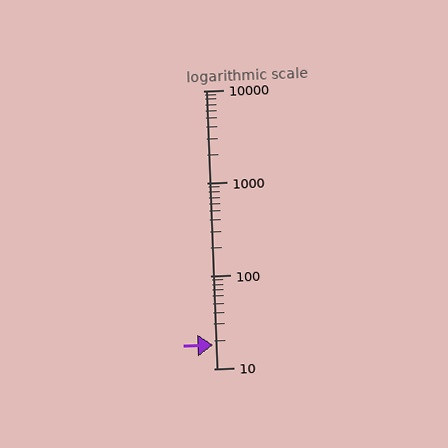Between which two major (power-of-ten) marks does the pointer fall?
The pointer is between 10 and 100.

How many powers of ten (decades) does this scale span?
The scale spans 3 decades, from 10 to 10000.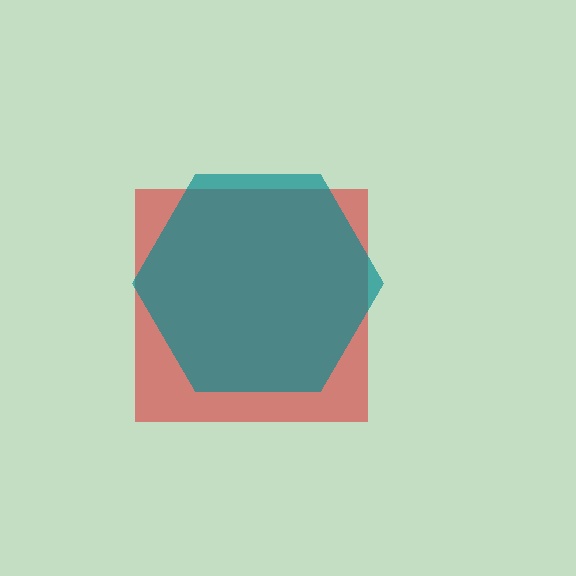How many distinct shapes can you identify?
There are 2 distinct shapes: a red square, a teal hexagon.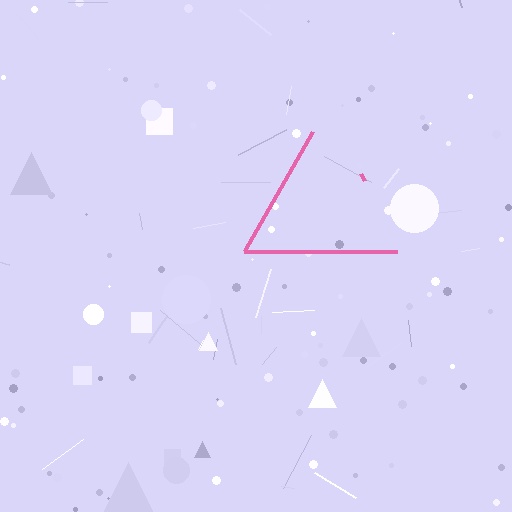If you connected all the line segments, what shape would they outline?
They would outline a triangle.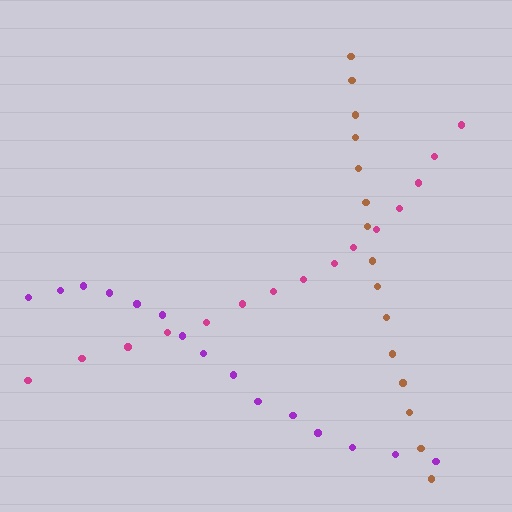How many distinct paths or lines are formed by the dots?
There are 3 distinct paths.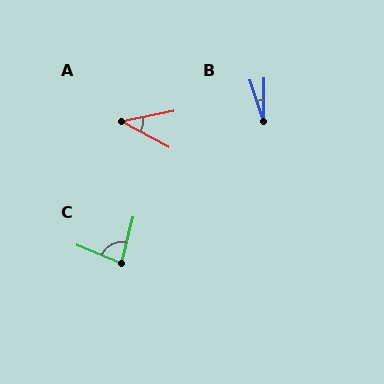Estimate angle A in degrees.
Approximately 40 degrees.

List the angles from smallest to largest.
B (18°), A (40°), C (81°).